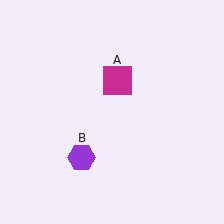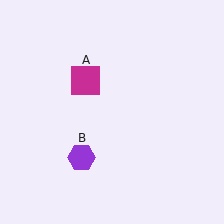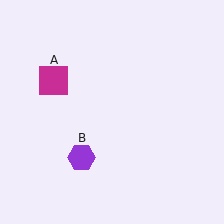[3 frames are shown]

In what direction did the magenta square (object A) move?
The magenta square (object A) moved left.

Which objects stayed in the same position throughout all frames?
Purple hexagon (object B) remained stationary.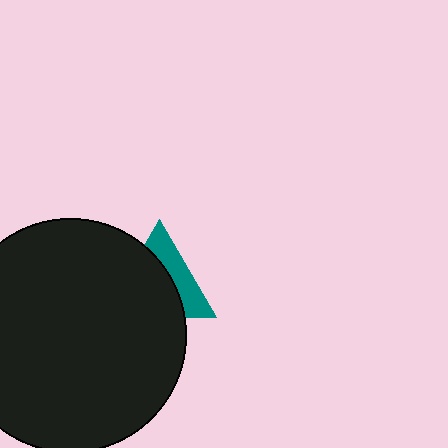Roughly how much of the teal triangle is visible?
A small part of it is visible (roughly 39%).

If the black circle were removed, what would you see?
You would see the complete teal triangle.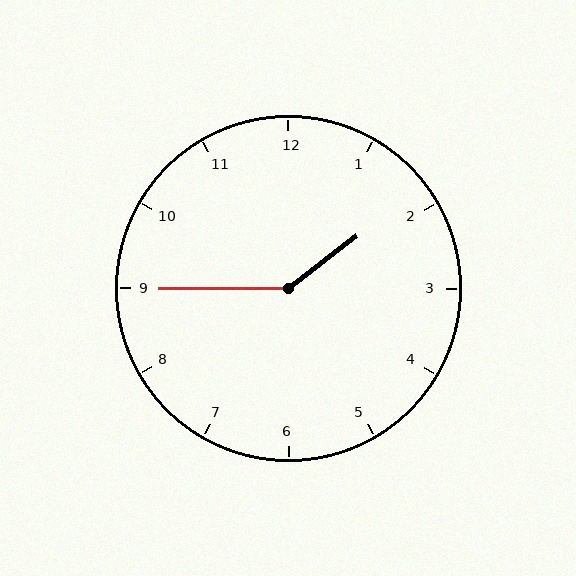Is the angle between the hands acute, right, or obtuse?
It is obtuse.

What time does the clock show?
1:45.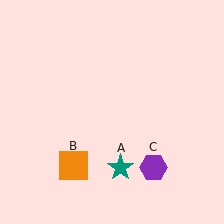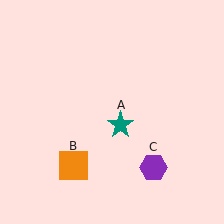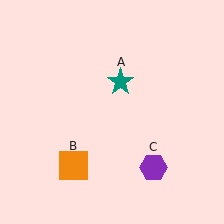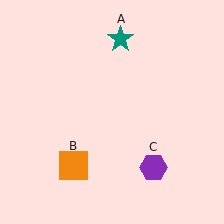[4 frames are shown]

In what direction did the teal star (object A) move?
The teal star (object A) moved up.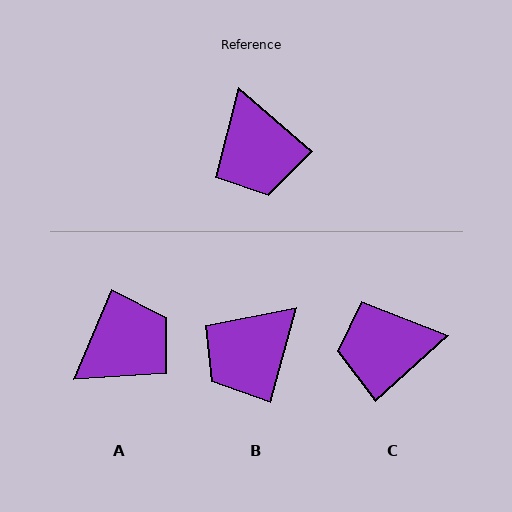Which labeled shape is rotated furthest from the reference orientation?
A, about 108 degrees away.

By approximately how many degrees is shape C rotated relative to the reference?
Approximately 98 degrees clockwise.